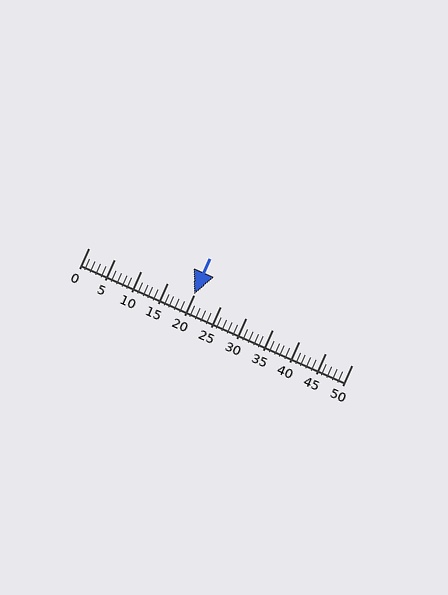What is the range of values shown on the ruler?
The ruler shows values from 0 to 50.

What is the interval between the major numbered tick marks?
The major tick marks are spaced 5 units apart.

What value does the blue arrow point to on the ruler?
The blue arrow points to approximately 20.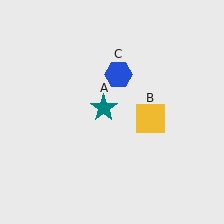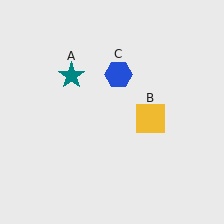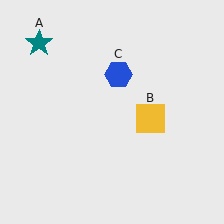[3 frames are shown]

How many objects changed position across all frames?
1 object changed position: teal star (object A).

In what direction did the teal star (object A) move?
The teal star (object A) moved up and to the left.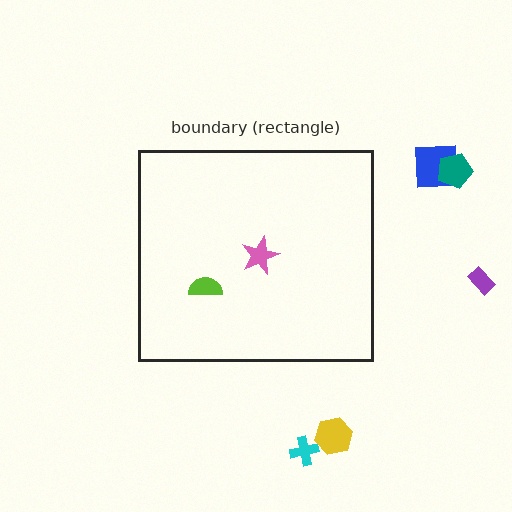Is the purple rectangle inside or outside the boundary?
Outside.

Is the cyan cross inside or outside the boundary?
Outside.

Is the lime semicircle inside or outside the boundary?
Inside.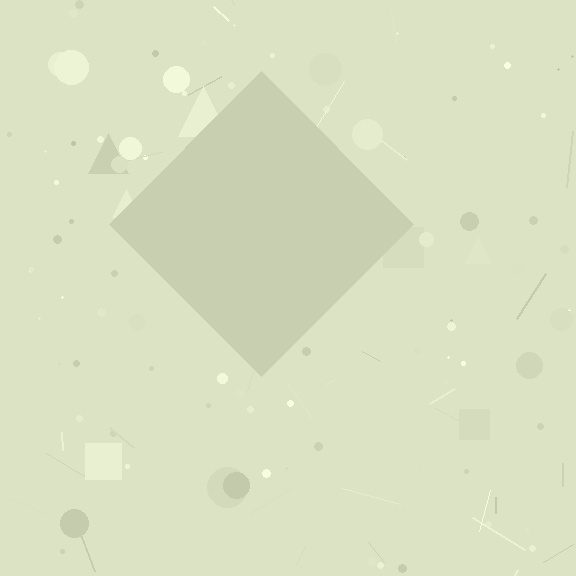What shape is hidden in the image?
A diamond is hidden in the image.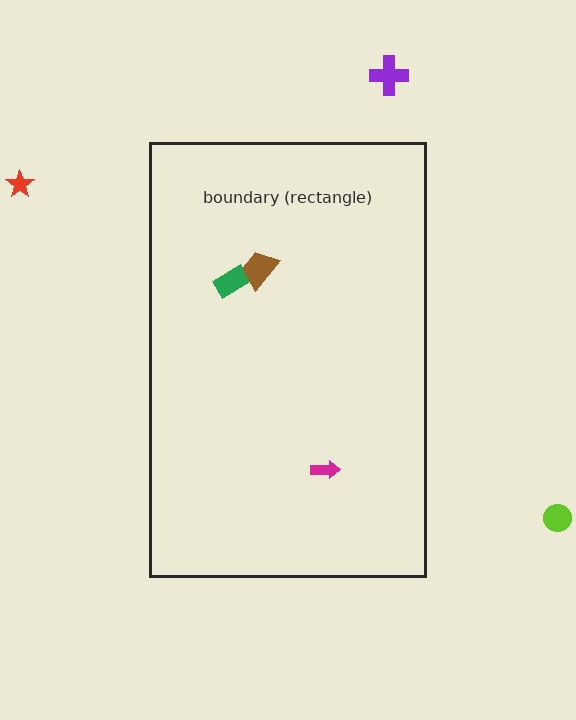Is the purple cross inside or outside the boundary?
Outside.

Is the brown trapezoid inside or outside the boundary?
Inside.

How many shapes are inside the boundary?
3 inside, 3 outside.